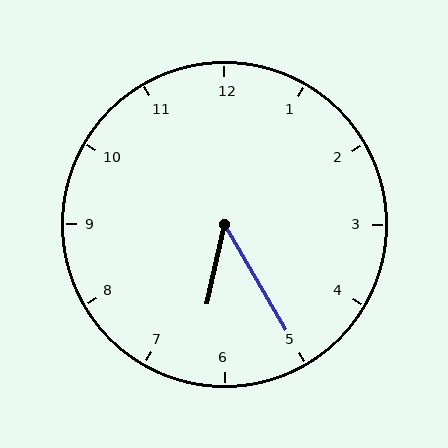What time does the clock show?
6:25.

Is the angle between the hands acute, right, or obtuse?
It is acute.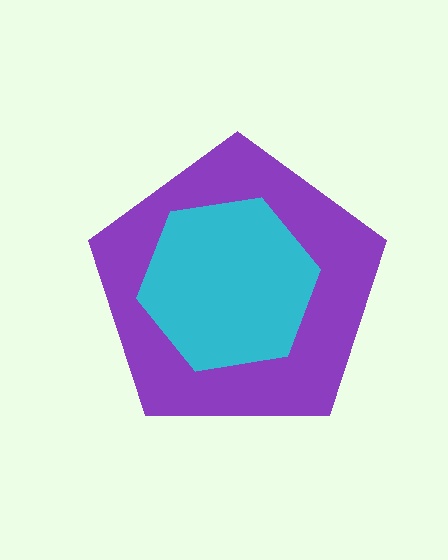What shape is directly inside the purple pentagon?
The cyan hexagon.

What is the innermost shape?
The cyan hexagon.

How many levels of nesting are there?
2.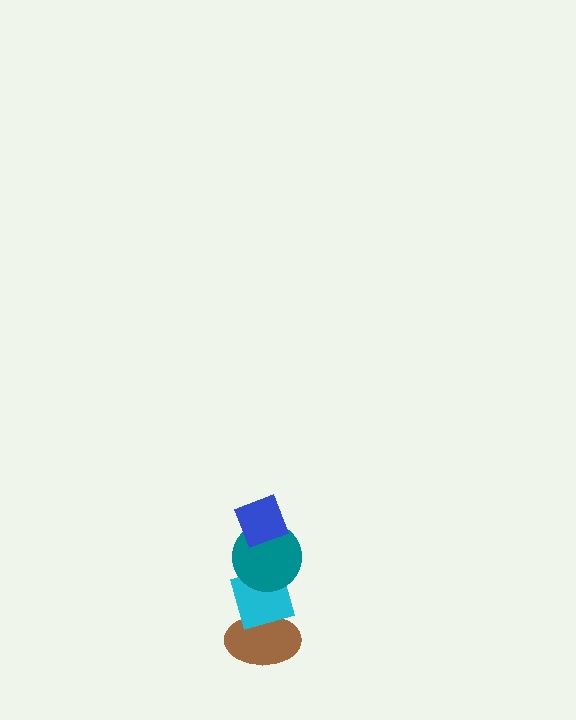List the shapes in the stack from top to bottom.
From top to bottom: the blue diamond, the teal circle, the cyan diamond, the brown ellipse.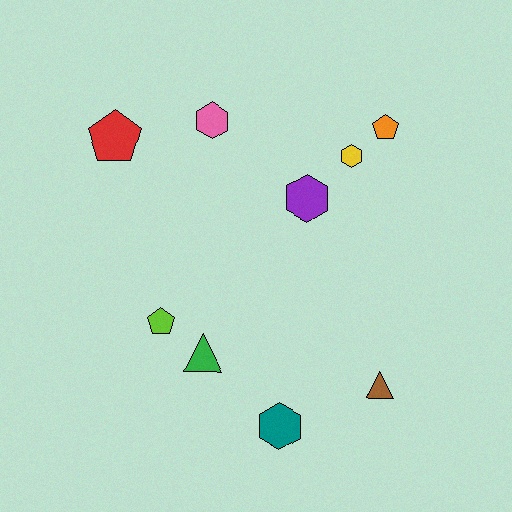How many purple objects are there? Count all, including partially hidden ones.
There is 1 purple object.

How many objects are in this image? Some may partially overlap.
There are 9 objects.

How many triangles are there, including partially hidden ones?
There are 2 triangles.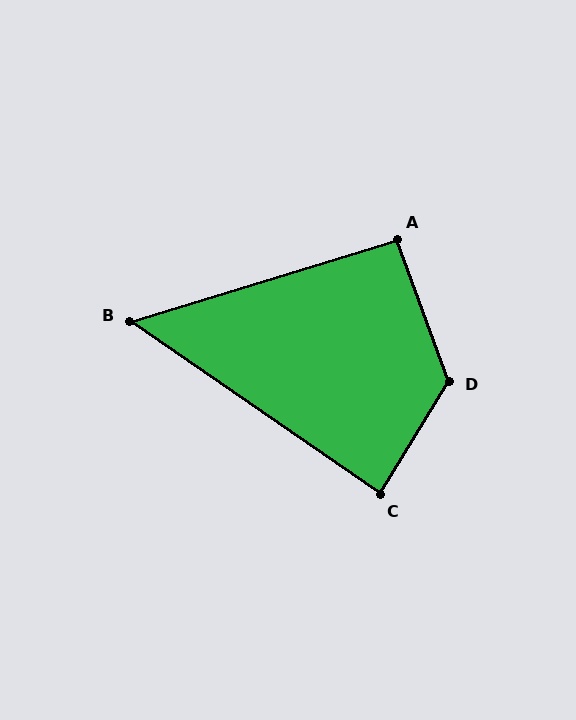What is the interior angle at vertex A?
Approximately 93 degrees (approximately right).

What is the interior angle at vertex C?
Approximately 87 degrees (approximately right).